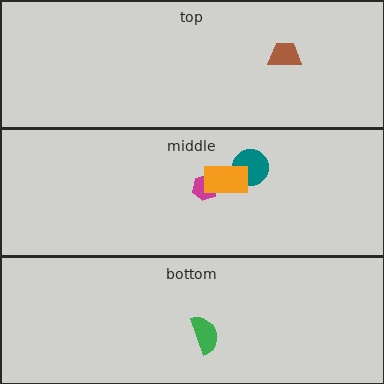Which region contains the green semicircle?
The bottom region.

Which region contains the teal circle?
The middle region.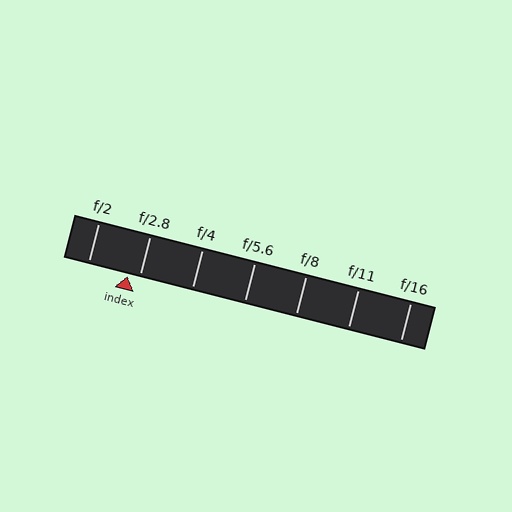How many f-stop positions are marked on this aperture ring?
There are 7 f-stop positions marked.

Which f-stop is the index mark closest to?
The index mark is closest to f/2.8.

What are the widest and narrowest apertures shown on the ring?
The widest aperture shown is f/2 and the narrowest is f/16.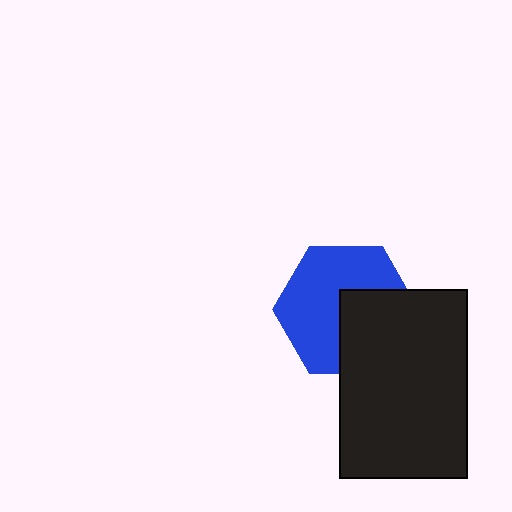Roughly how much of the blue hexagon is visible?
About half of it is visible (roughly 62%).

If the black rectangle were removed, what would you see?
You would see the complete blue hexagon.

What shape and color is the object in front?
The object in front is a black rectangle.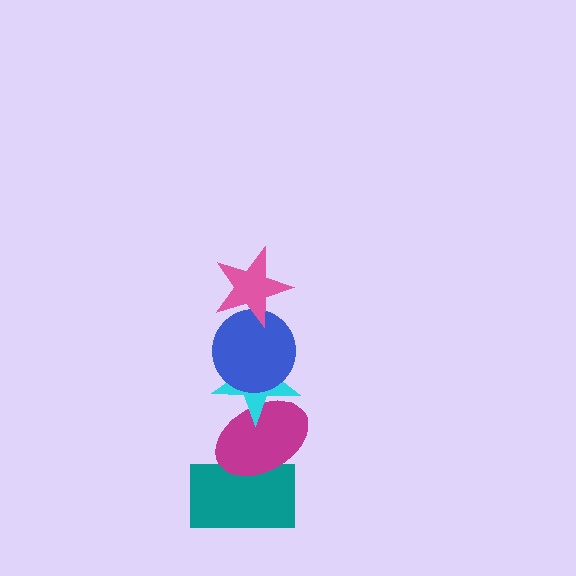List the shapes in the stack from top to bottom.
From top to bottom: the pink star, the blue circle, the cyan star, the magenta ellipse, the teal rectangle.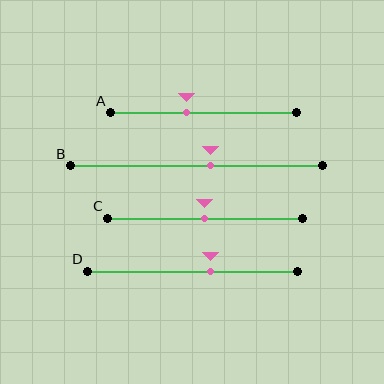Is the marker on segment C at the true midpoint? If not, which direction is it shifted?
Yes, the marker on segment C is at the true midpoint.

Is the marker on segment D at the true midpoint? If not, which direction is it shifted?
No, the marker on segment D is shifted to the right by about 9% of the segment length.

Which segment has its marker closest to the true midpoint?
Segment C has its marker closest to the true midpoint.